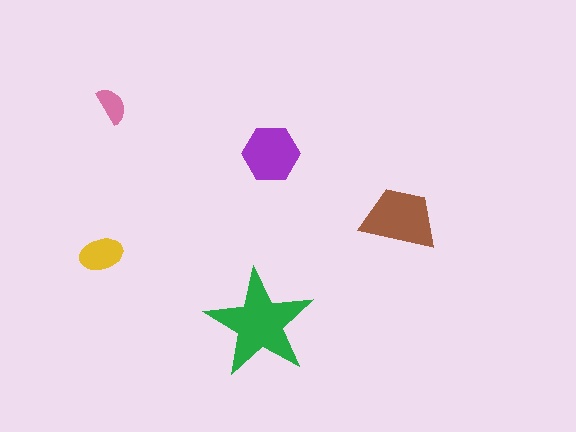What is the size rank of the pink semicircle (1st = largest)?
5th.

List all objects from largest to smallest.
The green star, the brown trapezoid, the purple hexagon, the yellow ellipse, the pink semicircle.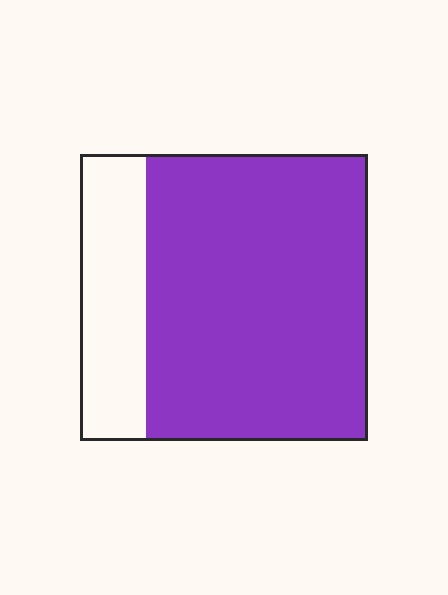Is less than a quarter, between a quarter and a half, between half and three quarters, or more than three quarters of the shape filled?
More than three quarters.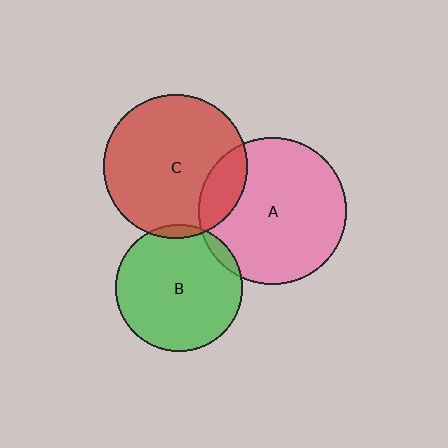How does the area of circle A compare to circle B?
Approximately 1.4 times.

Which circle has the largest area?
Circle A (pink).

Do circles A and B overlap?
Yes.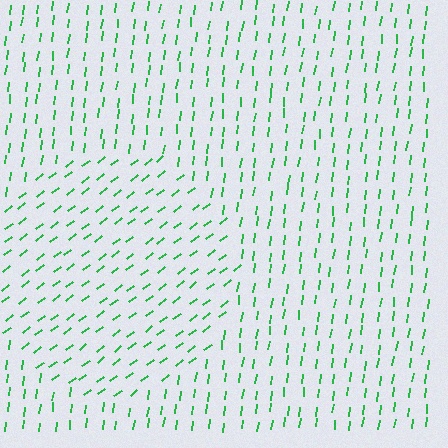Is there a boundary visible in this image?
Yes, there is a texture boundary formed by a change in line orientation.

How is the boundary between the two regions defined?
The boundary is defined purely by a change in line orientation (approximately 45 degrees difference). All lines are the same color and thickness.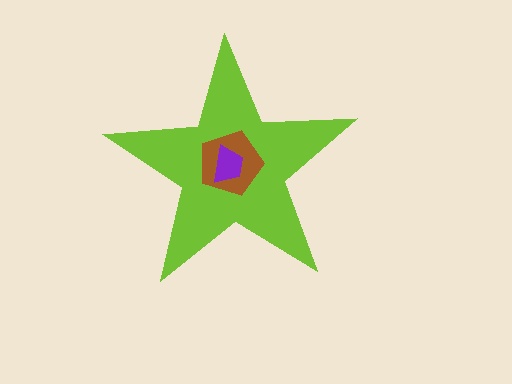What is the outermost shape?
The lime star.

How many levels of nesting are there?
3.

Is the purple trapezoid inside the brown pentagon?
Yes.